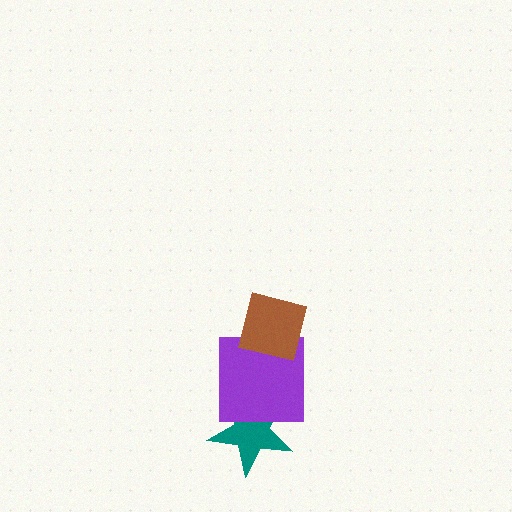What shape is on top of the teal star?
The purple square is on top of the teal star.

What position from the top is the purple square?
The purple square is 2nd from the top.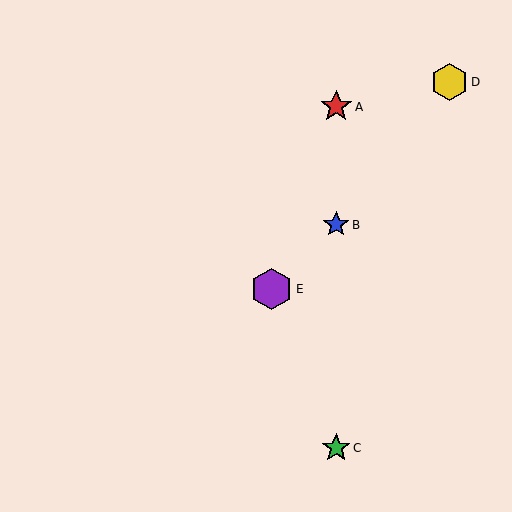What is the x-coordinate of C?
Object C is at x≈336.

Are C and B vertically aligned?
Yes, both are at x≈336.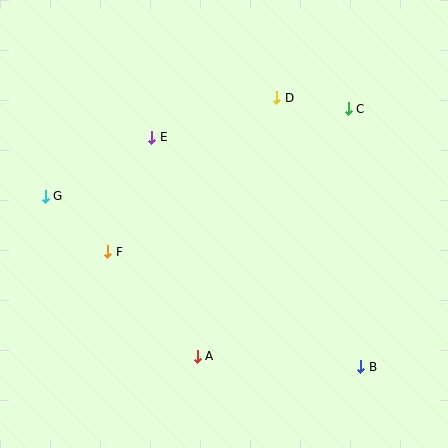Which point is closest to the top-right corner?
Point C is closest to the top-right corner.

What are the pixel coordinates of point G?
Point G is at (45, 196).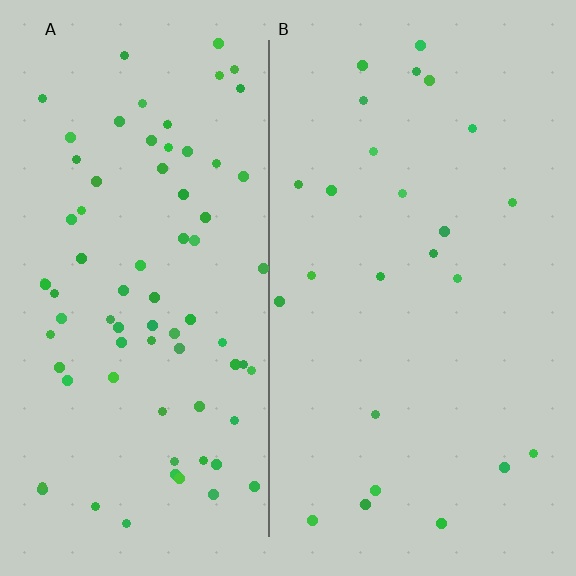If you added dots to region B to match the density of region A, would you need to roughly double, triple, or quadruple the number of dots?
Approximately triple.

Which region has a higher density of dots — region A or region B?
A (the left).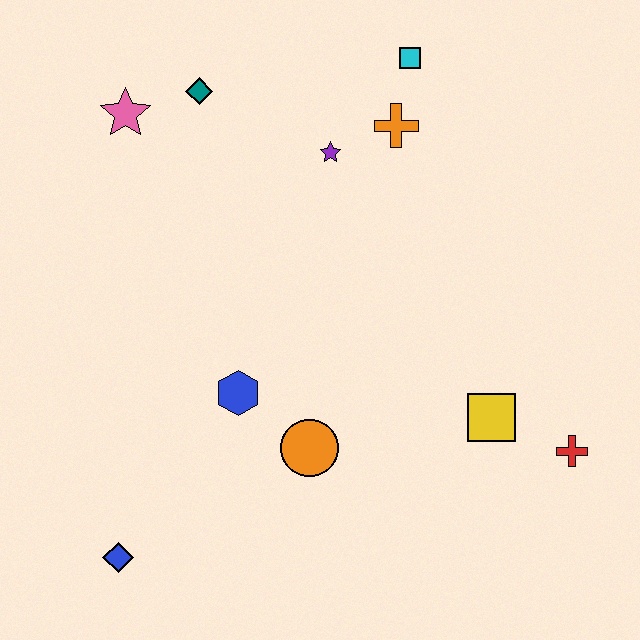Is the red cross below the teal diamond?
Yes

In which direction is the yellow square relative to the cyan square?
The yellow square is below the cyan square.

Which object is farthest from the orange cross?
The blue diamond is farthest from the orange cross.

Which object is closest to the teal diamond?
The pink star is closest to the teal diamond.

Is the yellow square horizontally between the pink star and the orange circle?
No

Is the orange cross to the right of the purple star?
Yes